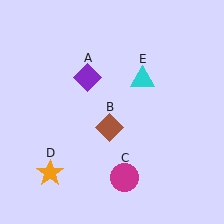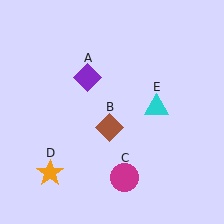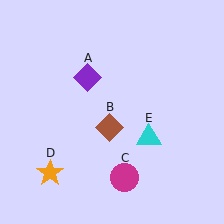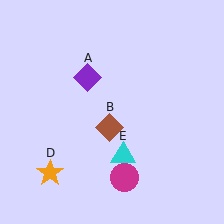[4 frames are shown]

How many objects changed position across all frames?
1 object changed position: cyan triangle (object E).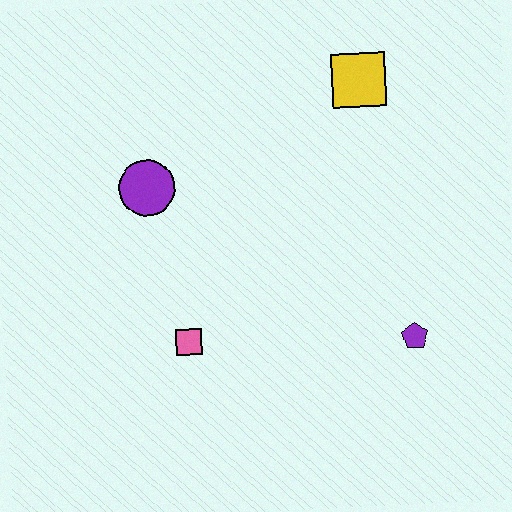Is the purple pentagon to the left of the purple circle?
No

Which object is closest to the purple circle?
The pink square is closest to the purple circle.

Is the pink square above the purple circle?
No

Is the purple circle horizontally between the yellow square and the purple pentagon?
No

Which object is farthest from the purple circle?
The purple pentagon is farthest from the purple circle.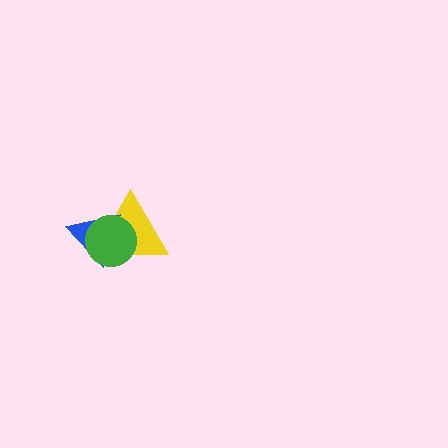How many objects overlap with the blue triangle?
2 objects overlap with the blue triangle.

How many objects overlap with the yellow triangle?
2 objects overlap with the yellow triangle.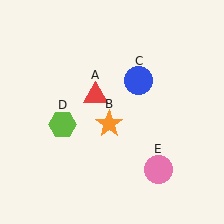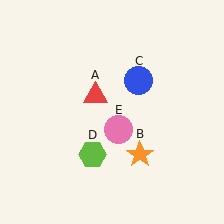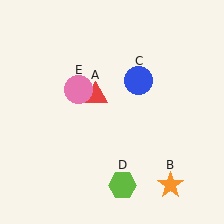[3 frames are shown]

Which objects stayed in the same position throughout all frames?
Red triangle (object A) and blue circle (object C) remained stationary.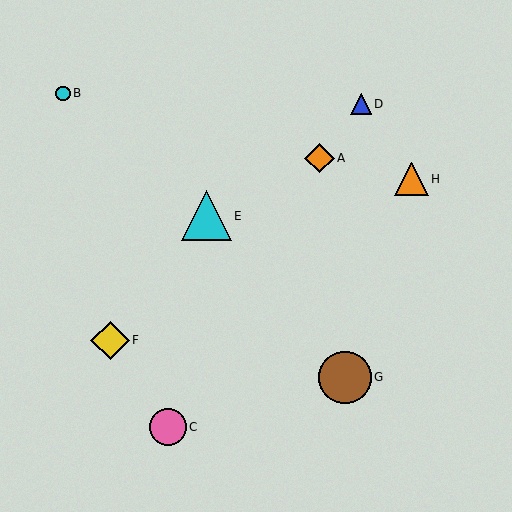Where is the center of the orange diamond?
The center of the orange diamond is at (320, 158).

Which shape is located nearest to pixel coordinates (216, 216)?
The cyan triangle (labeled E) at (206, 216) is nearest to that location.